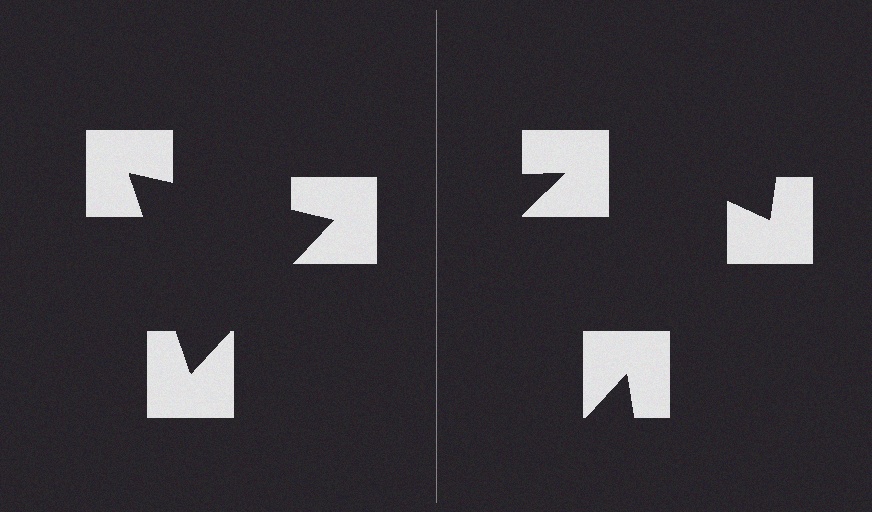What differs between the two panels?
The notched squares are positioned identically on both sides; only the wedge orientations differ. On the left they align to a triangle; on the right they are misaligned.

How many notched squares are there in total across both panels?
6 — 3 on each side.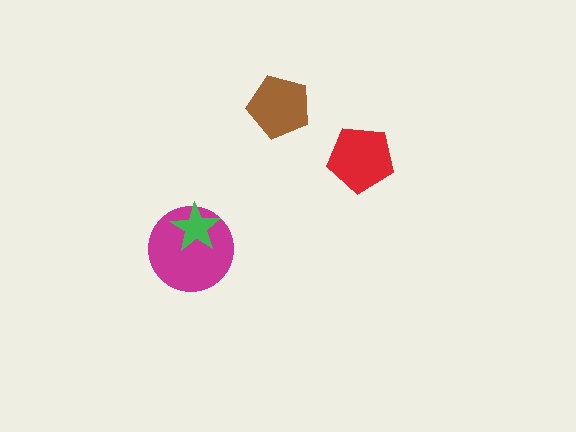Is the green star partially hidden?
No, no other shape covers it.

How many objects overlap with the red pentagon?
0 objects overlap with the red pentagon.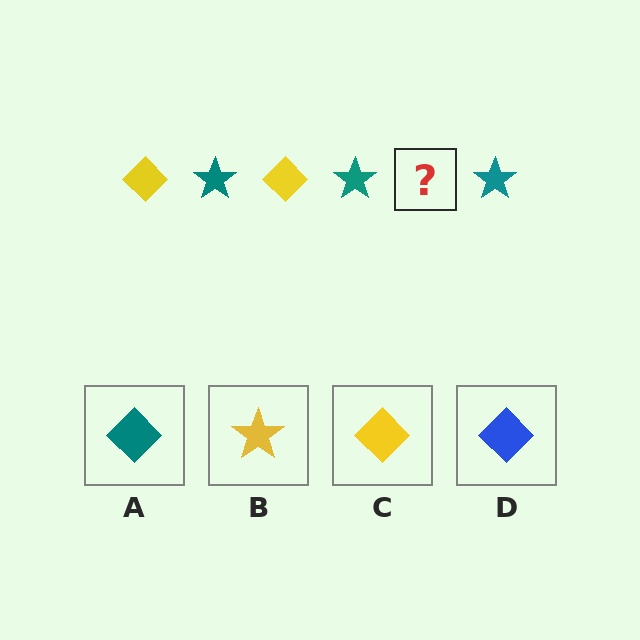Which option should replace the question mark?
Option C.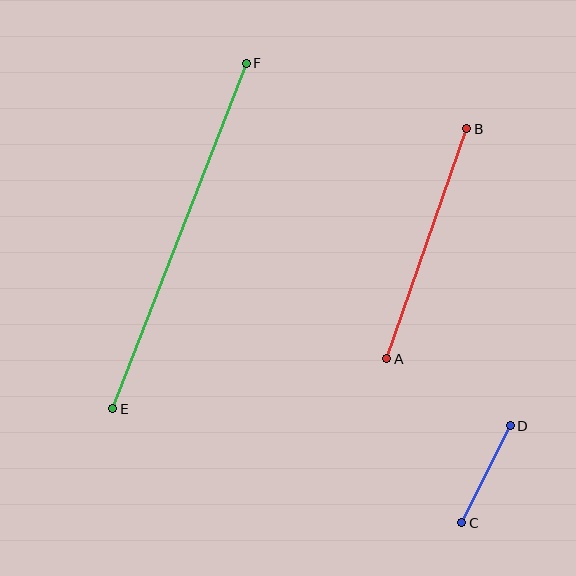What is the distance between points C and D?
The distance is approximately 109 pixels.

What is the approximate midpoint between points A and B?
The midpoint is at approximately (427, 244) pixels.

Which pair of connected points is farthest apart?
Points E and F are farthest apart.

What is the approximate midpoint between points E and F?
The midpoint is at approximately (179, 236) pixels.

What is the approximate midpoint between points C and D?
The midpoint is at approximately (486, 474) pixels.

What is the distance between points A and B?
The distance is approximately 244 pixels.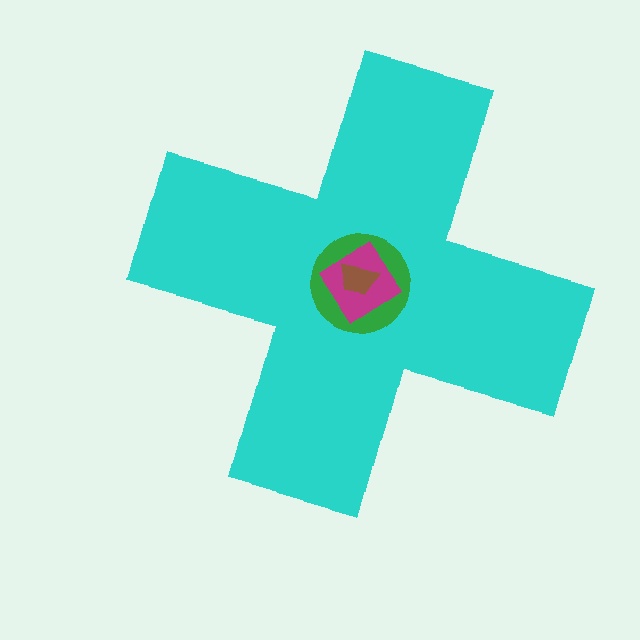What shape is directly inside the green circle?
The magenta diamond.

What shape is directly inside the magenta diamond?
The brown trapezoid.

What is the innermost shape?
The brown trapezoid.